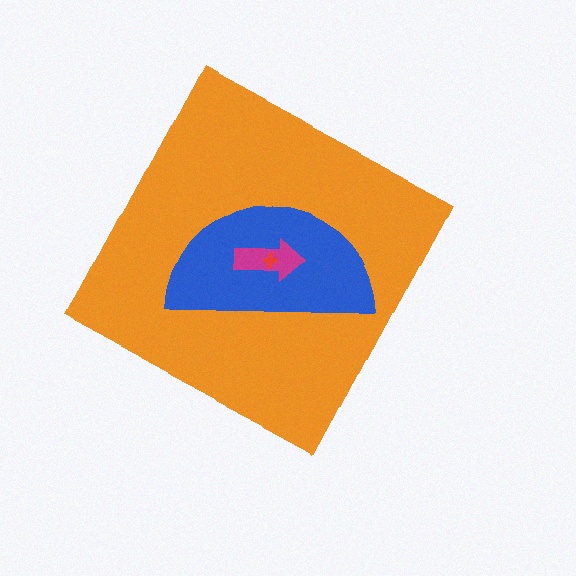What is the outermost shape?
The orange diamond.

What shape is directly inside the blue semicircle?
The magenta arrow.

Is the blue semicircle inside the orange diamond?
Yes.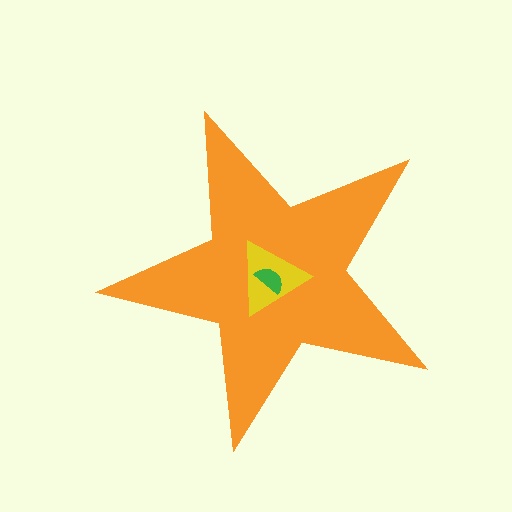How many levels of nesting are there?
3.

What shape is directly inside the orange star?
The yellow triangle.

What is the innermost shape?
The green semicircle.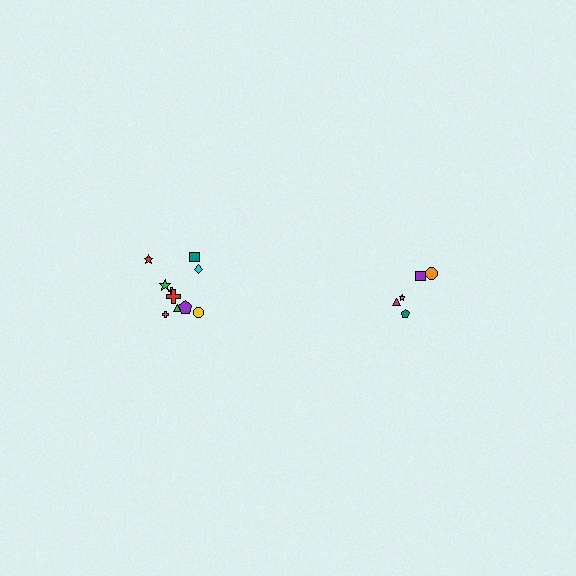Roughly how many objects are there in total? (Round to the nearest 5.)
Roughly 15 objects in total.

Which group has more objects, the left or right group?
The left group.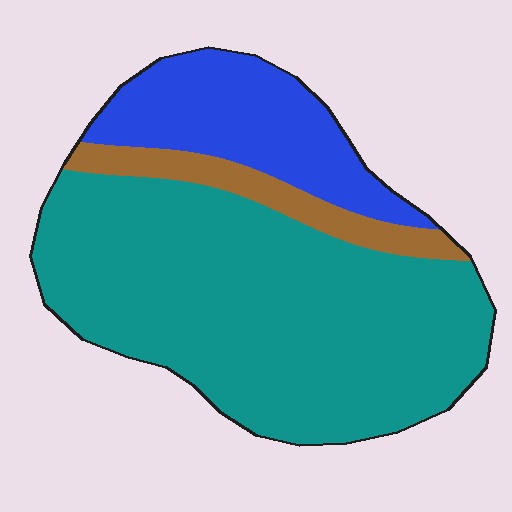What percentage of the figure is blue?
Blue covers 22% of the figure.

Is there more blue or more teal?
Teal.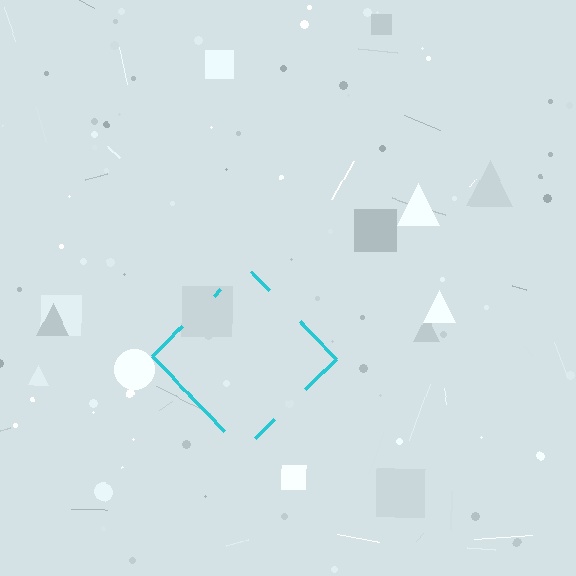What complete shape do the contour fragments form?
The contour fragments form a diamond.